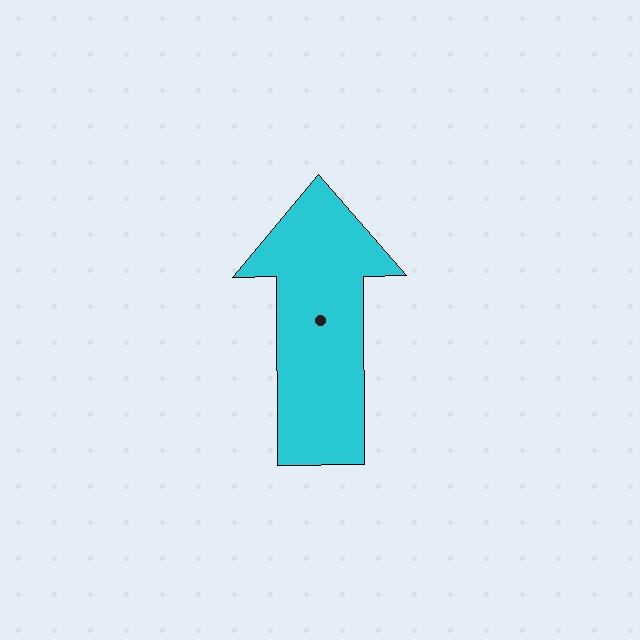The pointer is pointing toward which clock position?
Roughly 12 o'clock.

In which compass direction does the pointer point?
North.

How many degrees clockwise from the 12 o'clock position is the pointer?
Approximately 360 degrees.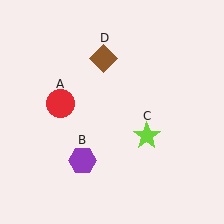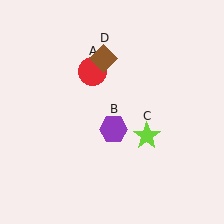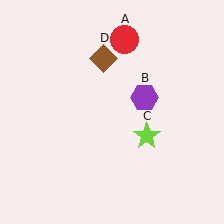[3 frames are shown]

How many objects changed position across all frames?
2 objects changed position: red circle (object A), purple hexagon (object B).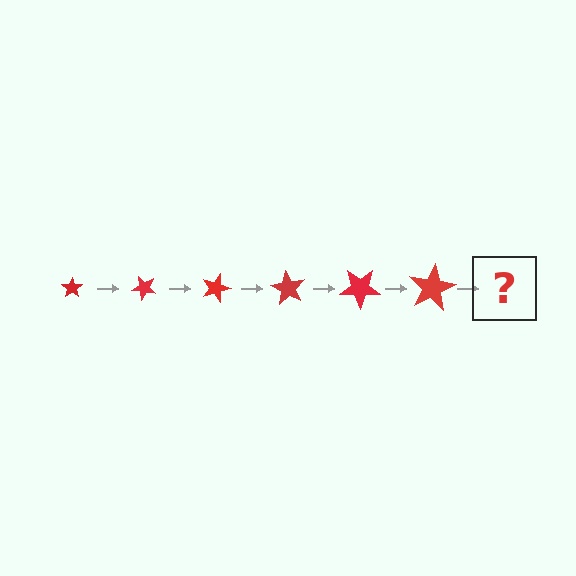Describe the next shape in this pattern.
It should be a star, larger than the previous one and rotated 270 degrees from the start.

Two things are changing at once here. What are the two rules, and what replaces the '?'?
The two rules are that the star grows larger each step and it rotates 45 degrees each step. The '?' should be a star, larger than the previous one and rotated 270 degrees from the start.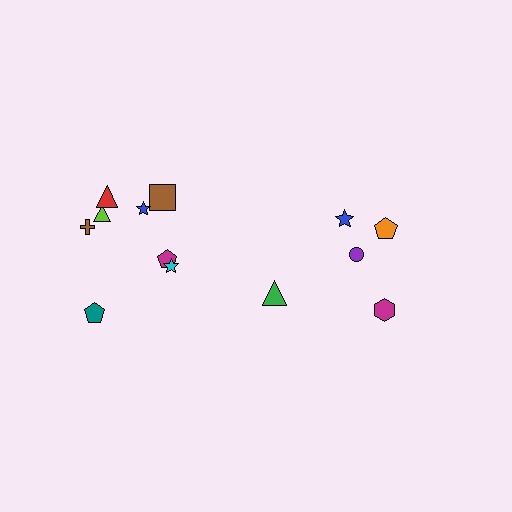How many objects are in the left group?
There are 8 objects.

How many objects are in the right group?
There are 5 objects.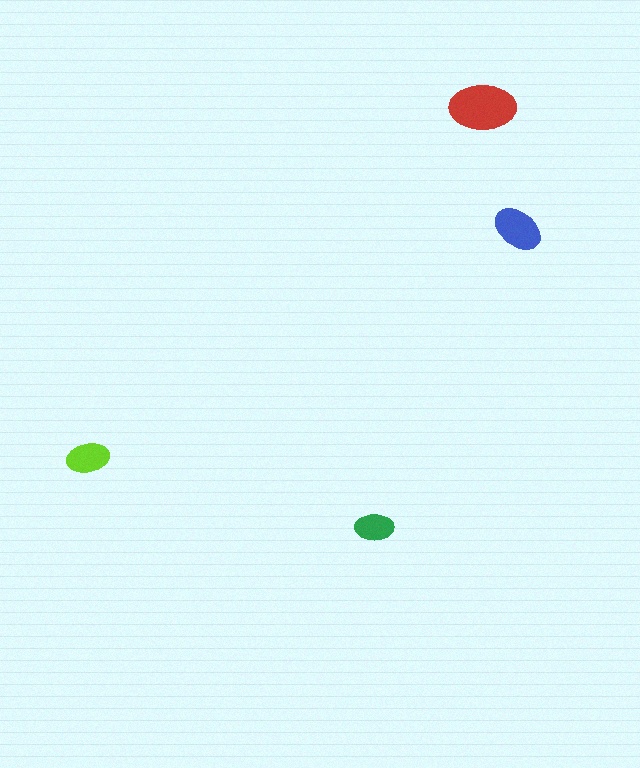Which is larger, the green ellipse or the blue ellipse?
The blue one.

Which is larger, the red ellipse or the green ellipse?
The red one.